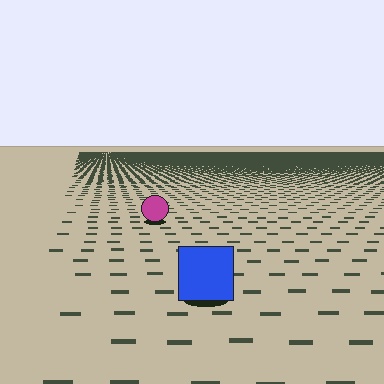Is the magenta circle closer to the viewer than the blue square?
No. The blue square is closer — you can tell from the texture gradient: the ground texture is coarser near it.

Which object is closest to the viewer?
The blue square is closest. The texture marks near it are larger and more spread out.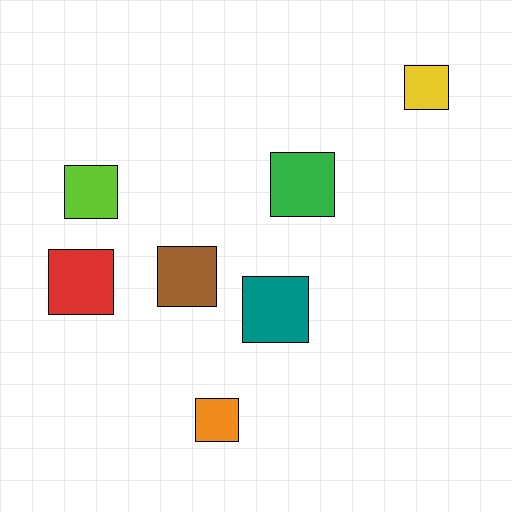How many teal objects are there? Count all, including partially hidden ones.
There is 1 teal object.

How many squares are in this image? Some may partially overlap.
There are 7 squares.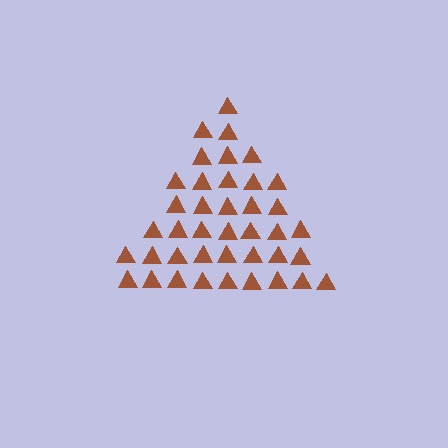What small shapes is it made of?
It is made of small triangles.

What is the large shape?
The large shape is a triangle.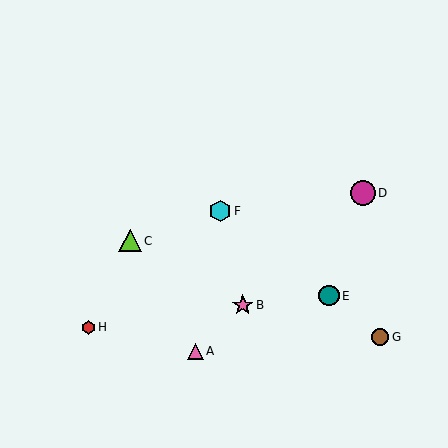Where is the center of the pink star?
The center of the pink star is at (243, 305).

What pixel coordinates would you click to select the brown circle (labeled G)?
Click at (380, 337) to select the brown circle G.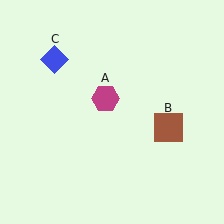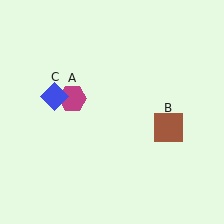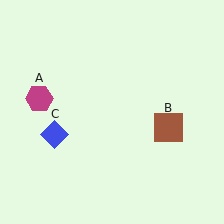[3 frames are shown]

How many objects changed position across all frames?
2 objects changed position: magenta hexagon (object A), blue diamond (object C).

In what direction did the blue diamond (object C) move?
The blue diamond (object C) moved down.